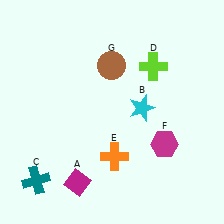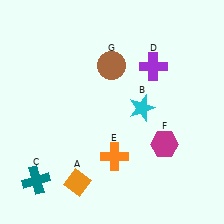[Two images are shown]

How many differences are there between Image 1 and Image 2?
There are 2 differences between the two images.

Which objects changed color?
A changed from magenta to orange. D changed from lime to purple.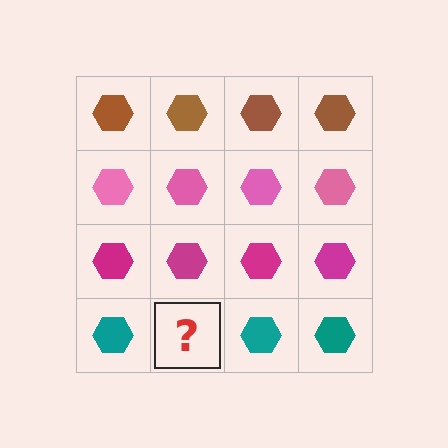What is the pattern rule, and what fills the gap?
The rule is that each row has a consistent color. The gap should be filled with a teal hexagon.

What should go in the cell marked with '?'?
The missing cell should contain a teal hexagon.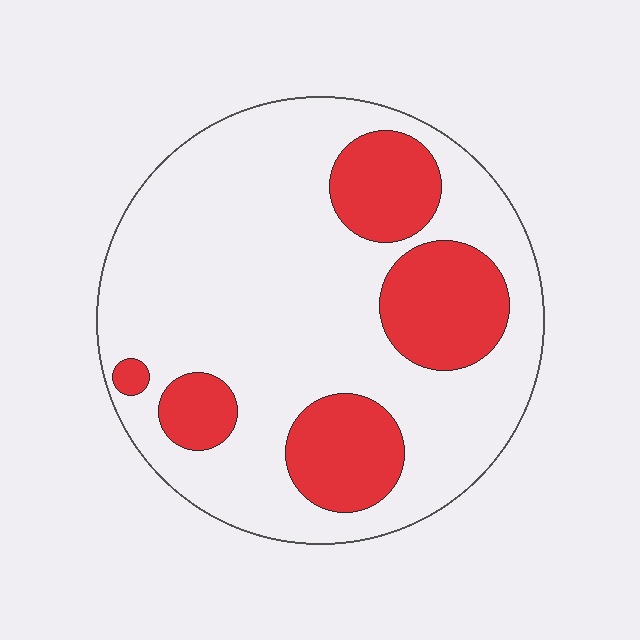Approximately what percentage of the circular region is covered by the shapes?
Approximately 25%.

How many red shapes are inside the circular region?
5.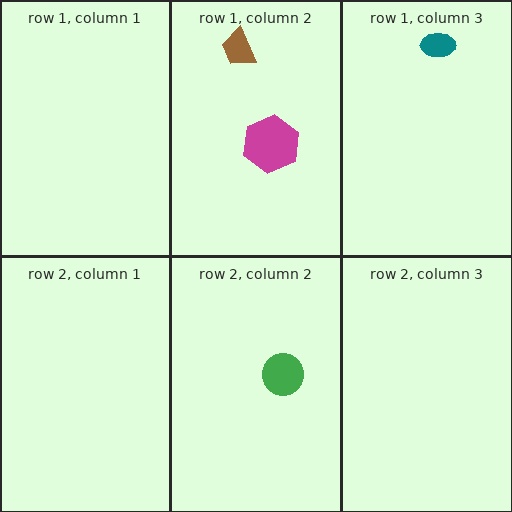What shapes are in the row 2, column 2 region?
The green circle.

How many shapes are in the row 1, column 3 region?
1.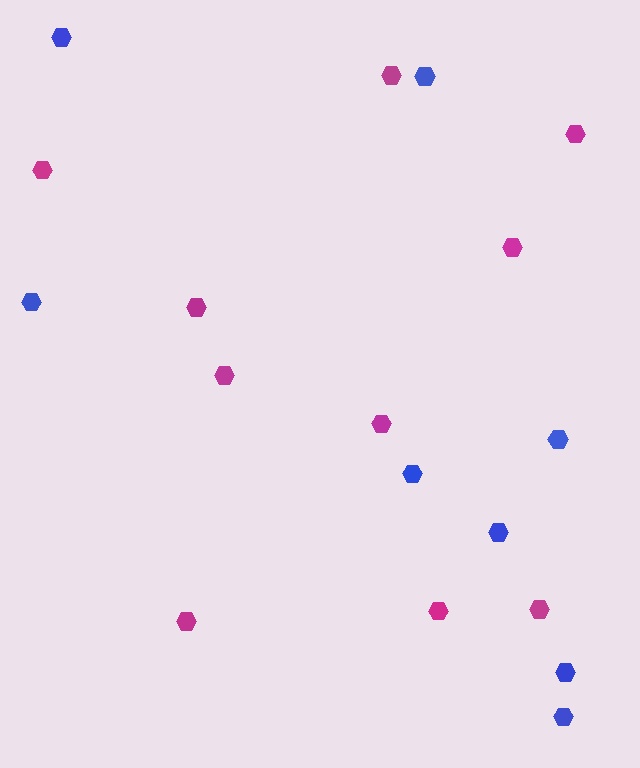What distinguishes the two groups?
There are 2 groups: one group of magenta hexagons (10) and one group of blue hexagons (8).